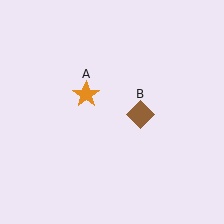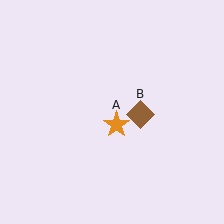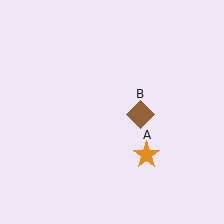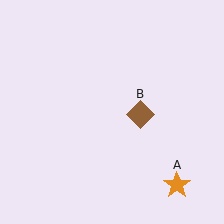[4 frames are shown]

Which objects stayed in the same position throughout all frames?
Brown diamond (object B) remained stationary.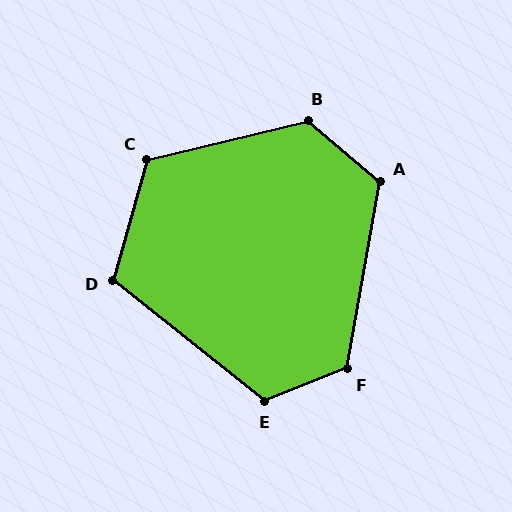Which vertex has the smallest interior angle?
D, at approximately 113 degrees.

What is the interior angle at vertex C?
Approximately 119 degrees (obtuse).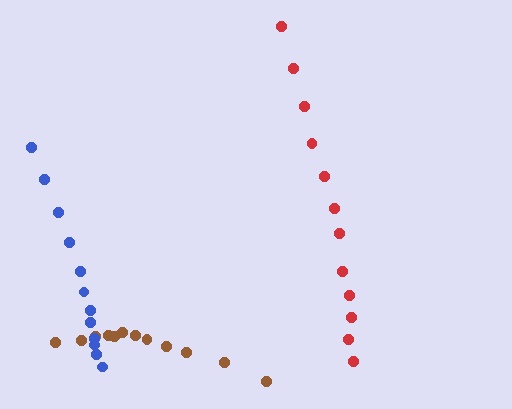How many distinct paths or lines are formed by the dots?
There are 3 distinct paths.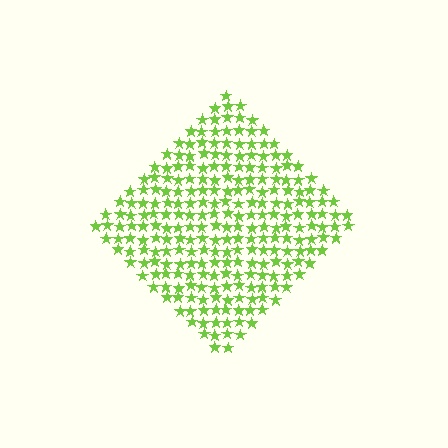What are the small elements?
The small elements are stars.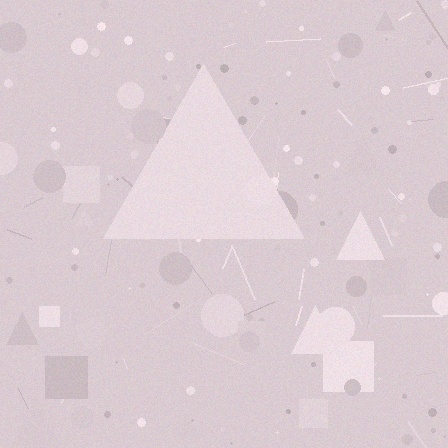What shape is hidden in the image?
A triangle is hidden in the image.